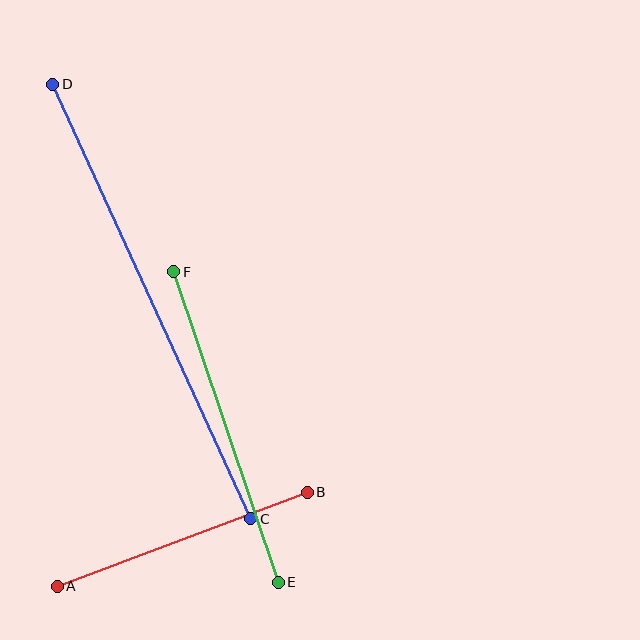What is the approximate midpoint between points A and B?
The midpoint is at approximately (182, 539) pixels.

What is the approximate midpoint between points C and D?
The midpoint is at approximately (152, 302) pixels.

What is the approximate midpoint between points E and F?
The midpoint is at approximately (226, 427) pixels.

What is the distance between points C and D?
The distance is approximately 477 pixels.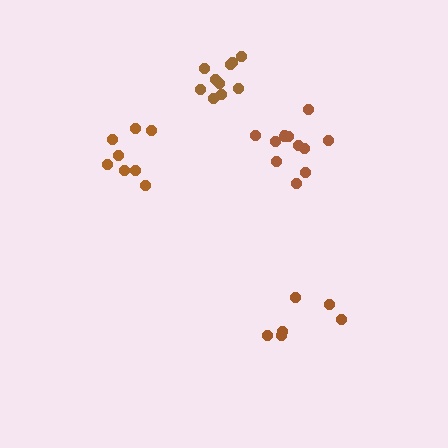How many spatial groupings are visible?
There are 4 spatial groupings.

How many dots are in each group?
Group 1: 11 dots, Group 2: 8 dots, Group 3: 6 dots, Group 4: 10 dots (35 total).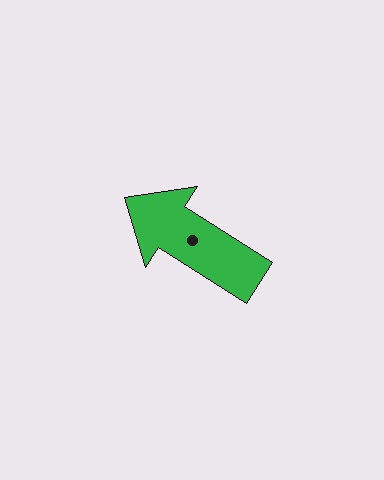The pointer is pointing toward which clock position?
Roughly 10 o'clock.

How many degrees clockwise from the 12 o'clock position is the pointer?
Approximately 302 degrees.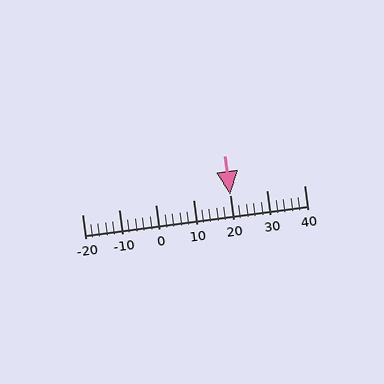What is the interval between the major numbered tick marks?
The major tick marks are spaced 10 units apart.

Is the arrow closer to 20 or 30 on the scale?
The arrow is closer to 20.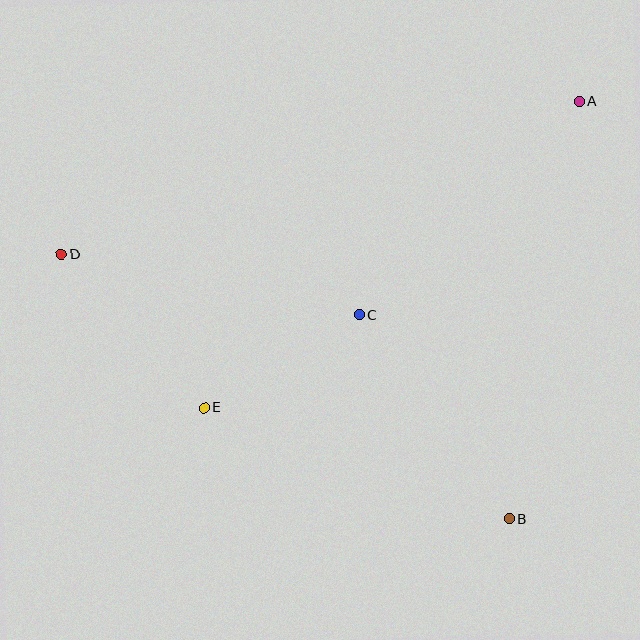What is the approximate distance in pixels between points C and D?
The distance between C and D is approximately 304 pixels.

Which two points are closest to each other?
Points C and E are closest to each other.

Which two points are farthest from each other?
Points A and D are farthest from each other.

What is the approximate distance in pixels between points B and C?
The distance between B and C is approximately 253 pixels.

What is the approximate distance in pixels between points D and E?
The distance between D and E is approximately 210 pixels.